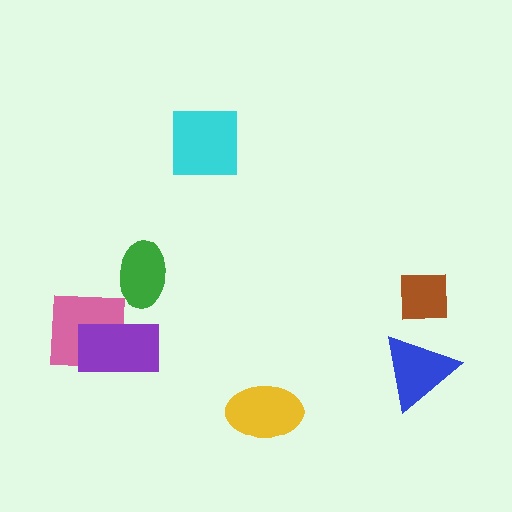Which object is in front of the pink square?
The purple rectangle is in front of the pink square.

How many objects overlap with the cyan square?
0 objects overlap with the cyan square.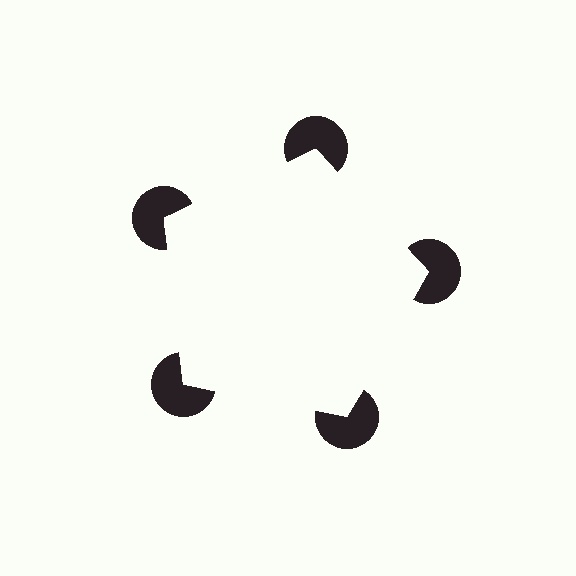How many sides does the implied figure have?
5 sides.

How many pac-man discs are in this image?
There are 5 — one at each vertex of the illusory pentagon.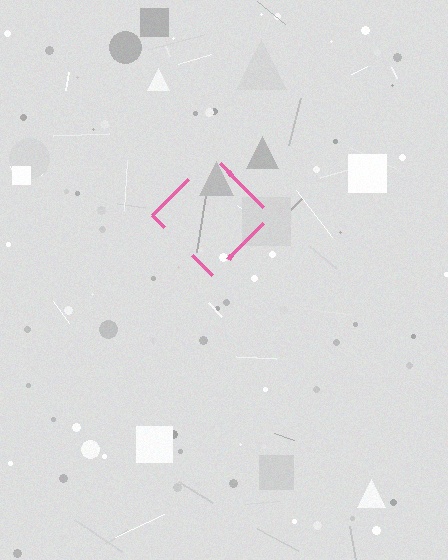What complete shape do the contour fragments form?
The contour fragments form a diamond.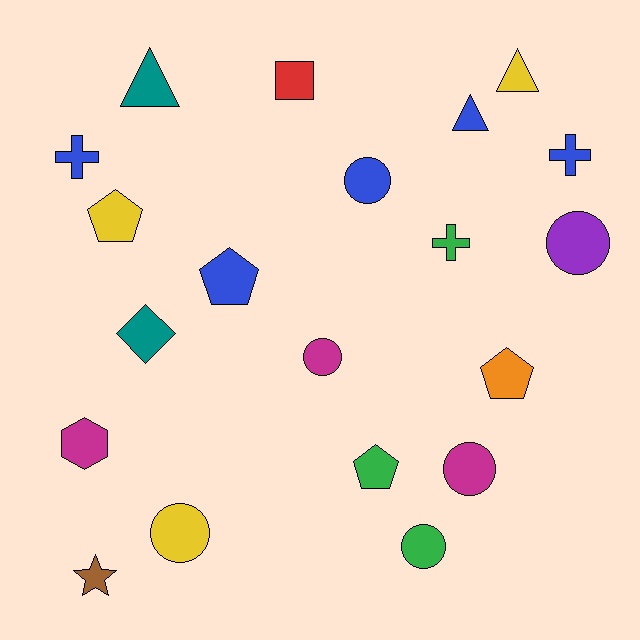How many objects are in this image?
There are 20 objects.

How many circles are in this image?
There are 6 circles.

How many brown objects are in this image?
There is 1 brown object.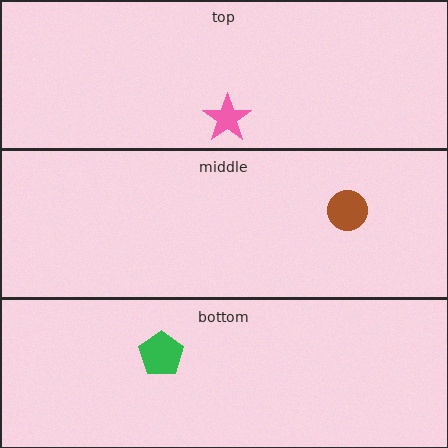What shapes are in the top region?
The pink star.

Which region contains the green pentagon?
The bottom region.